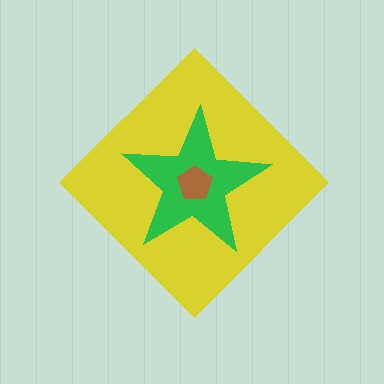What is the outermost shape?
The yellow diamond.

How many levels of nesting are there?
3.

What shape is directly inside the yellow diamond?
The green star.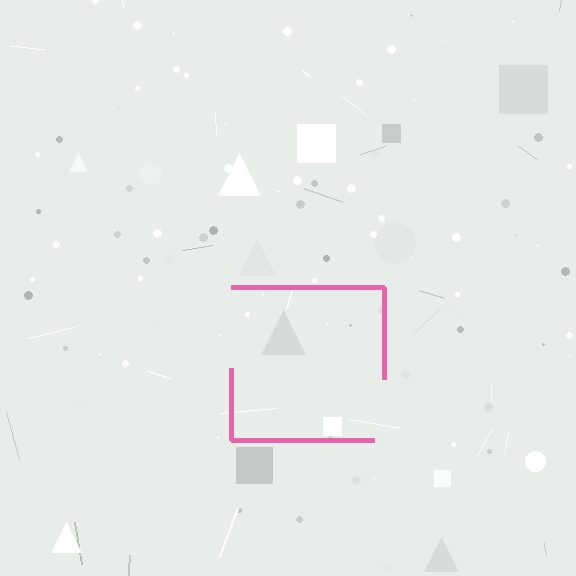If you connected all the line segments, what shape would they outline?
They would outline a square.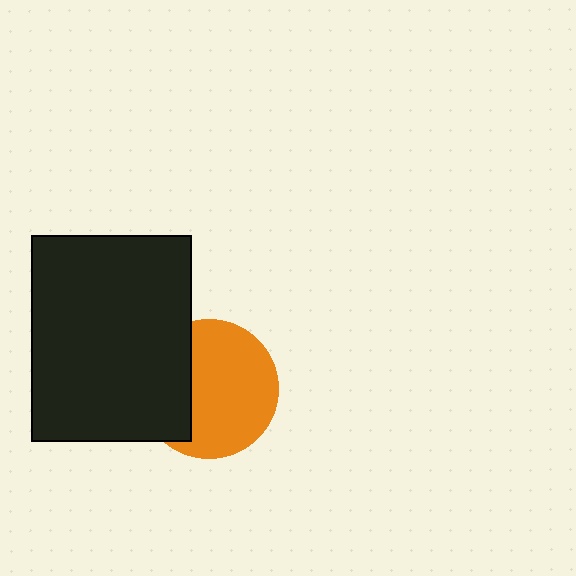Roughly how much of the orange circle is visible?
Most of it is visible (roughly 67%).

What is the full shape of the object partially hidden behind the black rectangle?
The partially hidden object is an orange circle.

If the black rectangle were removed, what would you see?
You would see the complete orange circle.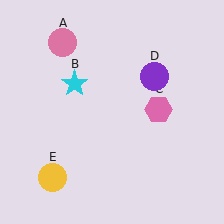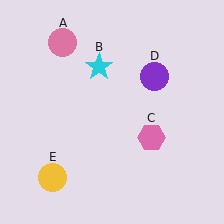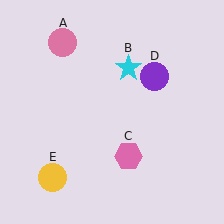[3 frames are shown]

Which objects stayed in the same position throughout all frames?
Pink circle (object A) and purple circle (object D) and yellow circle (object E) remained stationary.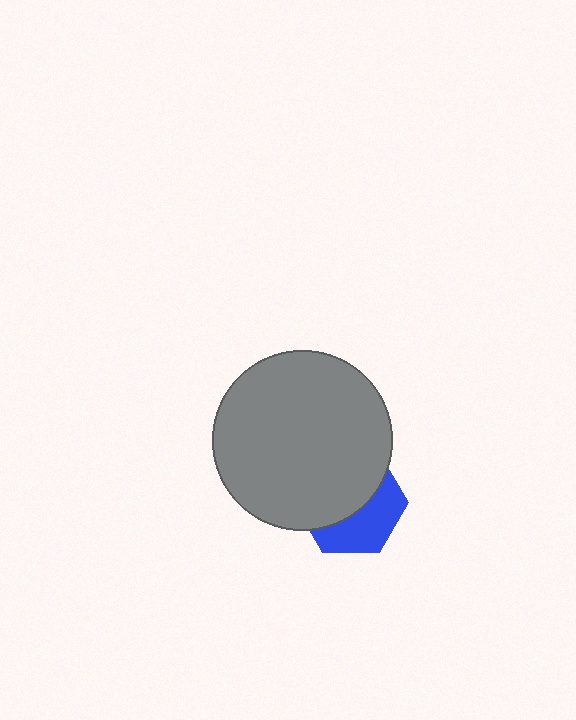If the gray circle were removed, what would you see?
You would see the complete blue hexagon.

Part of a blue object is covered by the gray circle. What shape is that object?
It is a hexagon.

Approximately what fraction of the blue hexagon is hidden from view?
Roughly 57% of the blue hexagon is hidden behind the gray circle.